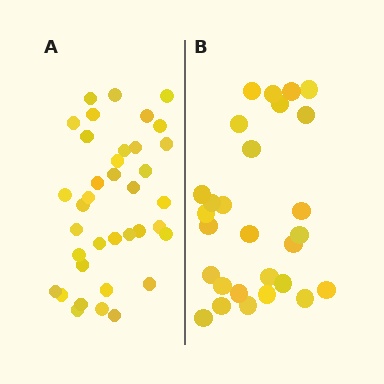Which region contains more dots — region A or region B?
Region A (the left region) has more dots.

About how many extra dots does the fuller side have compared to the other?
Region A has roughly 8 or so more dots than region B.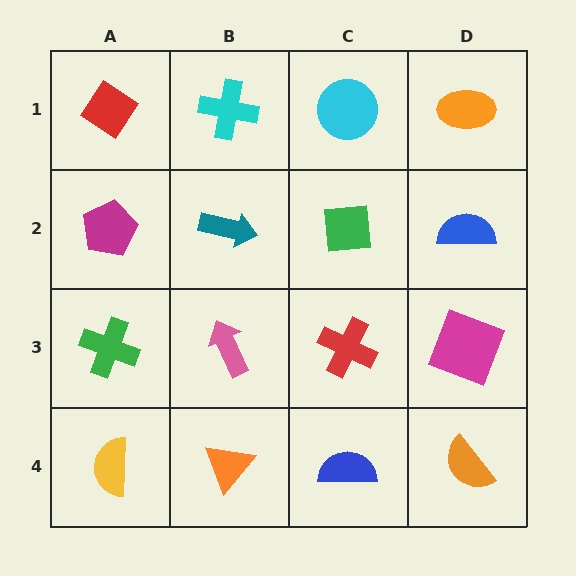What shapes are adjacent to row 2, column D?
An orange ellipse (row 1, column D), a magenta square (row 3, column D), a green square (row 2, column C).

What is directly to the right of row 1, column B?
A cyan circle.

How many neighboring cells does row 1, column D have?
2.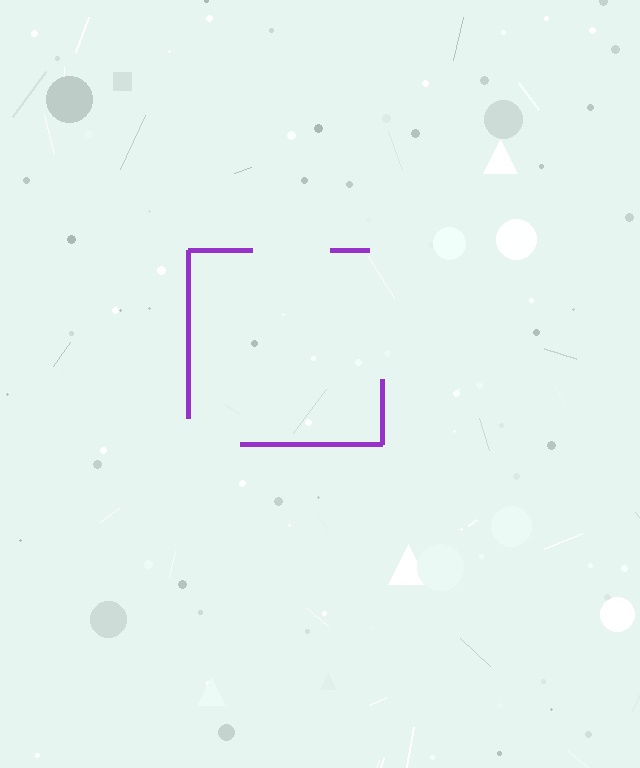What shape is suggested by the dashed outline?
The dashed outline suggests a square.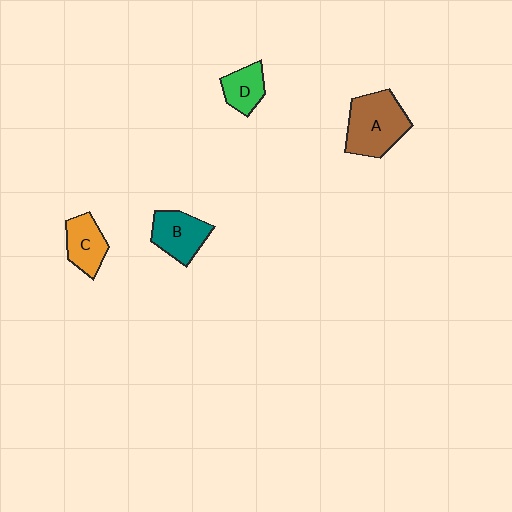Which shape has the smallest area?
Shape D (green).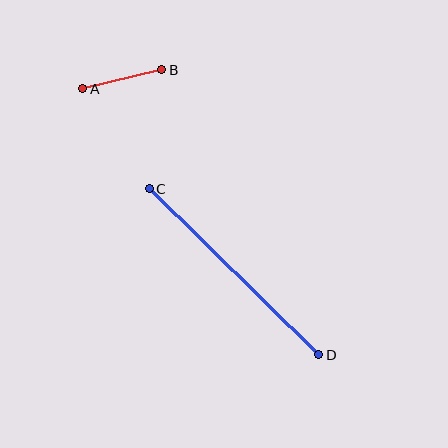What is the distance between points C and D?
The distance is approximately 237 pixels.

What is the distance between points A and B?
The distance is approximately 81 pixels.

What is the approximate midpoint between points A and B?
The midpoint is at approximately (122, 79) pixels.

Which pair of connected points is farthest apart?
Points C and D are farthest apart.